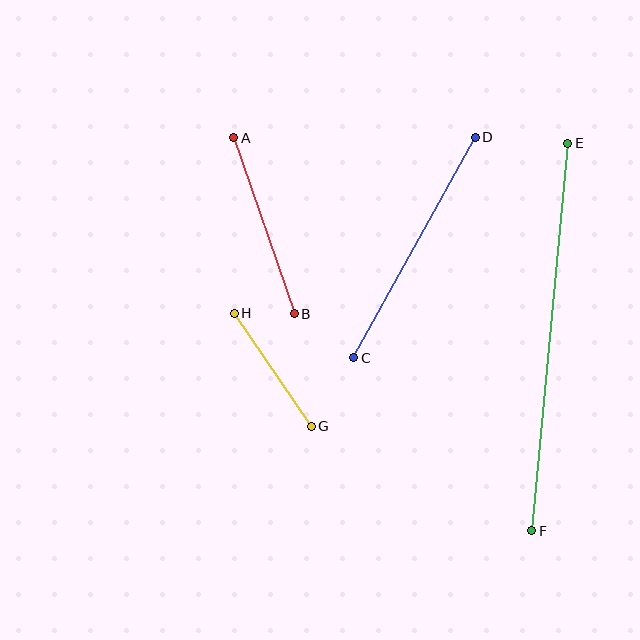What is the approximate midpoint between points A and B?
The midpoint is at approximately (264, 226) pixels.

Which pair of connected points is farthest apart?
Points E and F are farthest apart.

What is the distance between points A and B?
The distance is approximately 186 pixels.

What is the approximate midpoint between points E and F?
The midpoint is at approximately (550, 337) pixels.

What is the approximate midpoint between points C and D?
The midpoint is at approximately (414, 248) pixels.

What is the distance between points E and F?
The distance is approximately 389 pixels.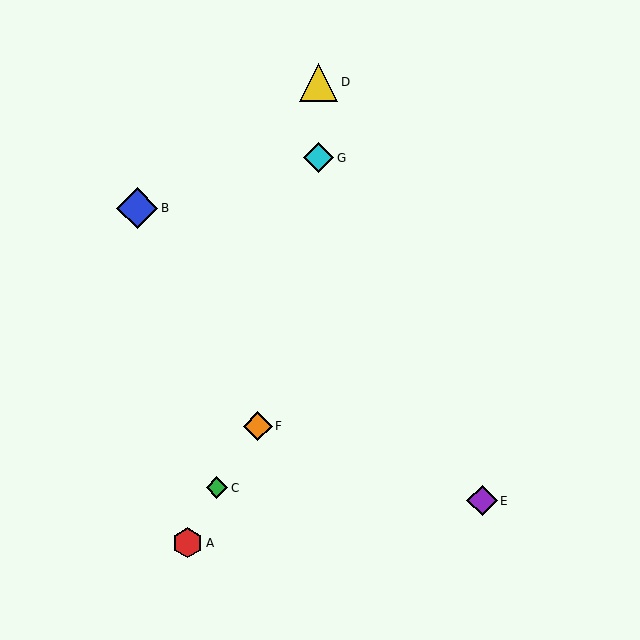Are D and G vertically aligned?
Yes, both are at x≈318.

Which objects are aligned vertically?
Objects D, G are aligned vertically.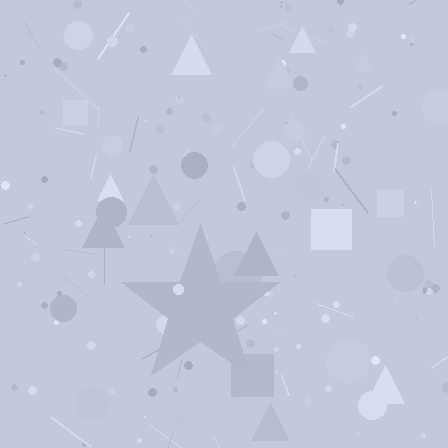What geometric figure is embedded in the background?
A star is embedded in the background.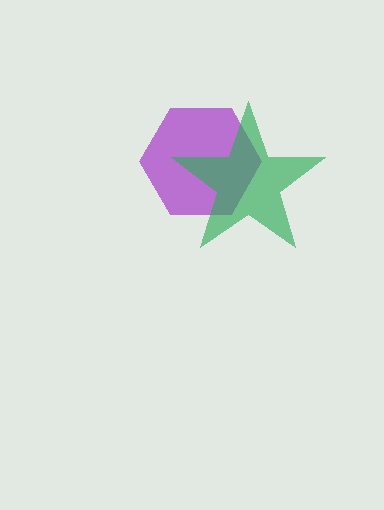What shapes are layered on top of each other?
The layered shapes are: a purple hexagon, a green star.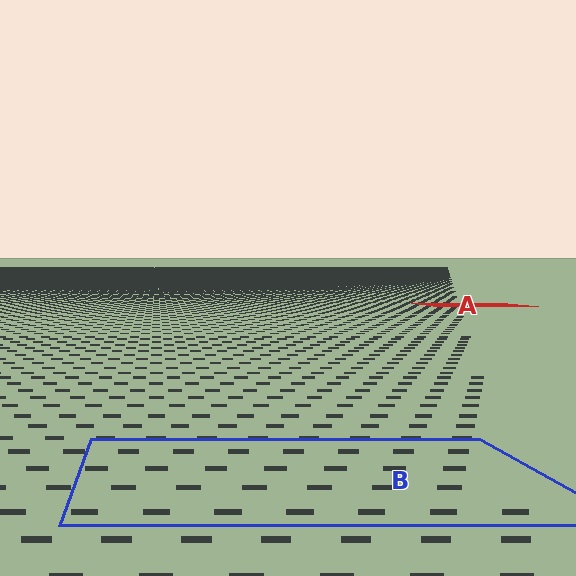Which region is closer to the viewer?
Region B is closer. The texture elements there are larger and more spread out.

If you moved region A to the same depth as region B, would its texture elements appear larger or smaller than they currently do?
They would appear larger. At a closer depth, the same texture elements are projected at a bigger on-screen size.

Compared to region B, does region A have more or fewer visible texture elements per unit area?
Region A has more texture elements per unit area — they are packed more densely because it is farther away.